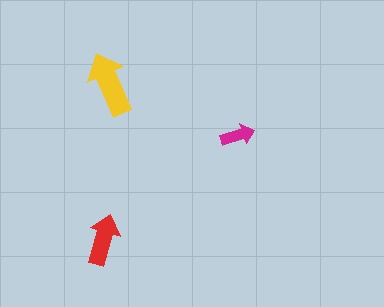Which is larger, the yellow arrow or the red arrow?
The yellow one.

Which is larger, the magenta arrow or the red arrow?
The red one.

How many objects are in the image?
There are 3 objects in the image.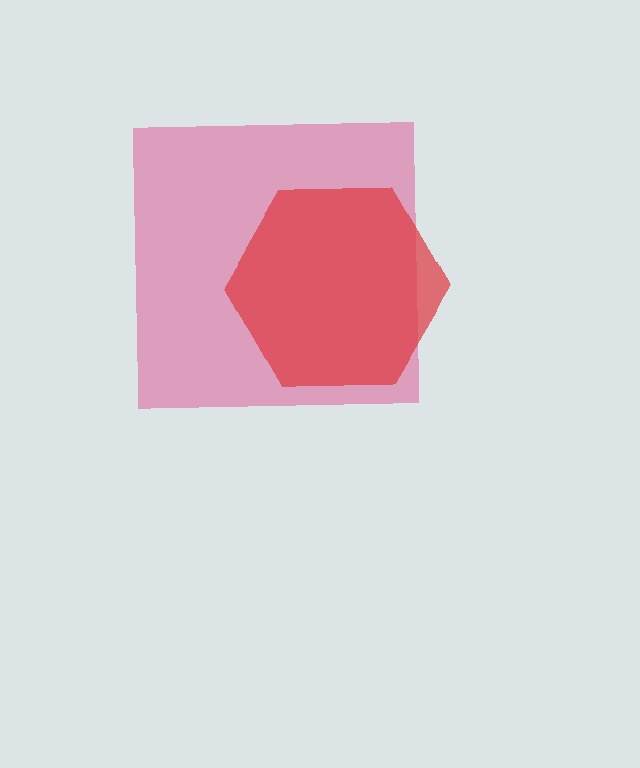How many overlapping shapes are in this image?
There are 2 overlapping shapes in the image.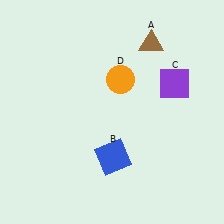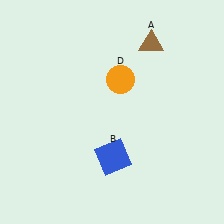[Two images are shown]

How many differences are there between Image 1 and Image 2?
There is 1 difference between the two images.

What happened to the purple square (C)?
The purple square (C) was removed in Image 2. It was in the top-right area of Image 1.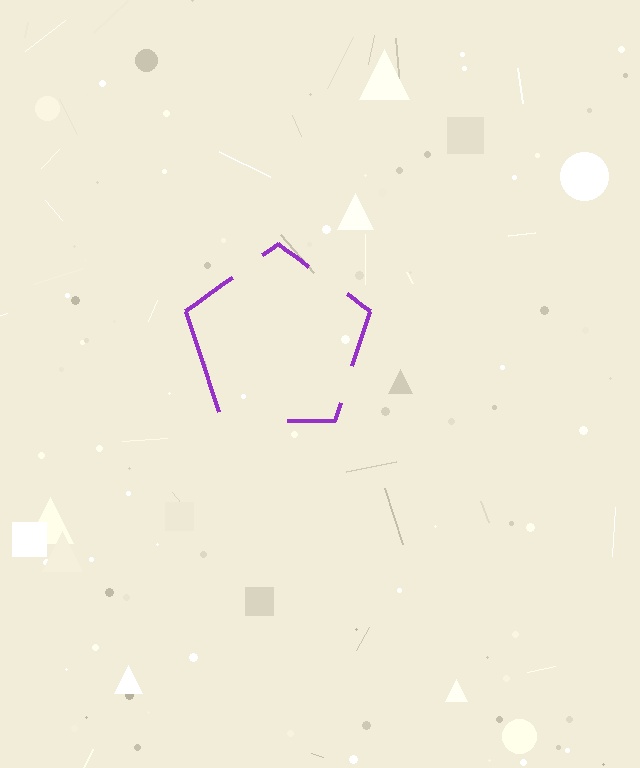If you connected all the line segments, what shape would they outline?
They would outline a pentagon.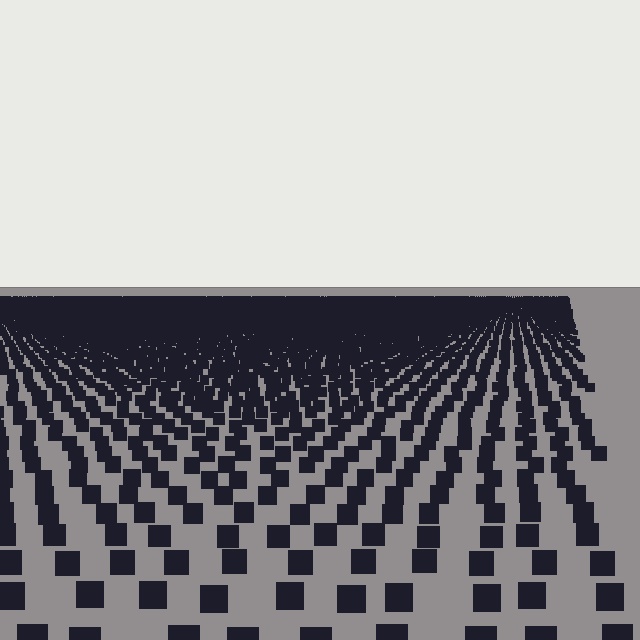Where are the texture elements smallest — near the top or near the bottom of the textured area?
Near the top.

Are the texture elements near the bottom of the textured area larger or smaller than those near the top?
Larger. Near the bottom, elements are closer to the viewer and appear at a bigger on-screen size.